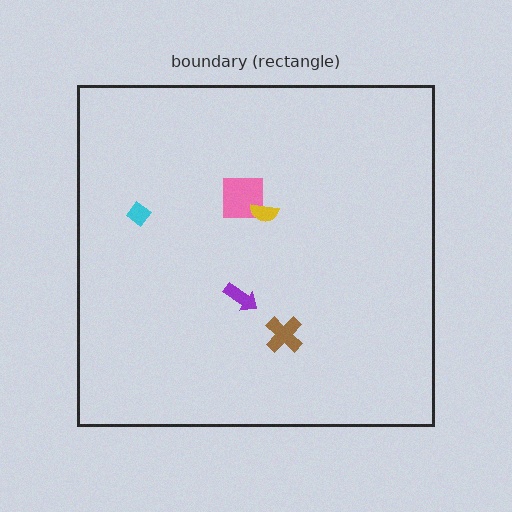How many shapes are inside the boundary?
5 inside, 0 outside.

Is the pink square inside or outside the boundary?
Inside.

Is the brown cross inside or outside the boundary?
Inside.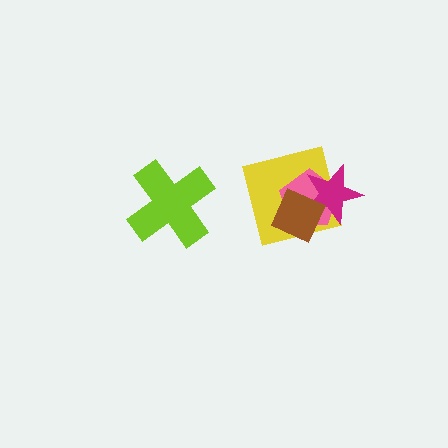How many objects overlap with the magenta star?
3 objects overlap with the magenta star.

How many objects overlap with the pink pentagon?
3 objects overlap with the pink pentagon.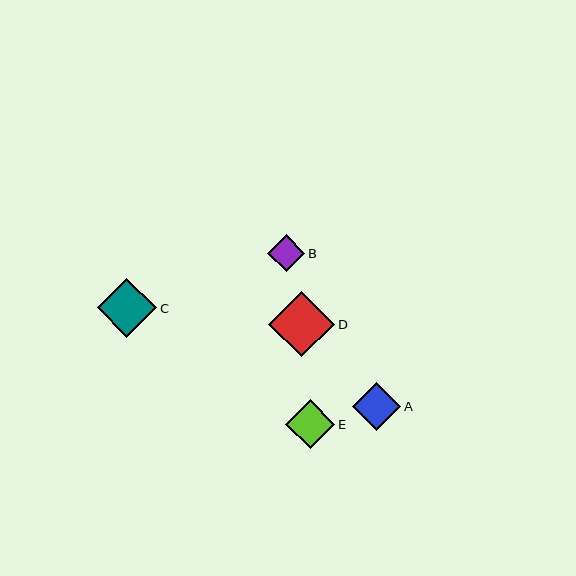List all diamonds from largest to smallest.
From largest to smallest: D, C, E, A, B.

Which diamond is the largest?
Diamond D is the largest with a size of approximately 66 pixels.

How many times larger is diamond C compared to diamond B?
Diamond C is approximately 1.6 times the size of diamond B.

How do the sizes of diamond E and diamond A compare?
Diamond E and diamond A are approximately the same size.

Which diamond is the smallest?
Diamond B is the smallest with a size of approximately 37 pixels.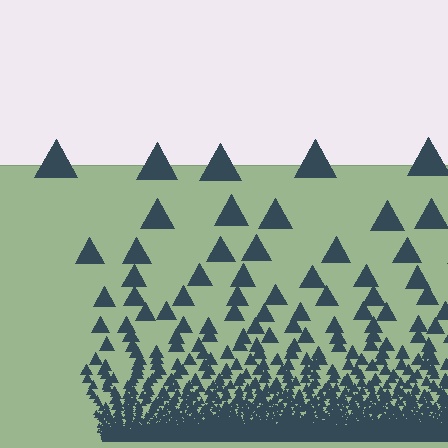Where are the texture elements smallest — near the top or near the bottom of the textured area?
Near the bottom.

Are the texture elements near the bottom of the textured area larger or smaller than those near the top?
Smaller. The gradient is inverted — elements near the bottom are smaller and denser.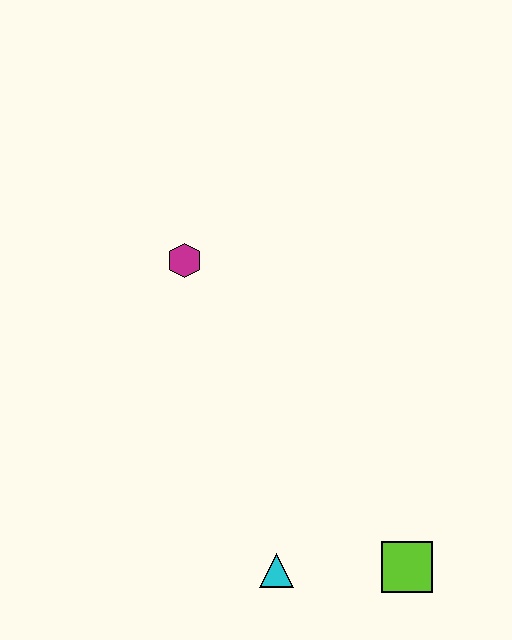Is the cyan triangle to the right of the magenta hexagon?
Yes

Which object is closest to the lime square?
The cyan triangle is closest to the lime square.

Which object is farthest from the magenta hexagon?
The lime square is farthest from the magenta hexagon.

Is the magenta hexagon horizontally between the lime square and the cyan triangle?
No